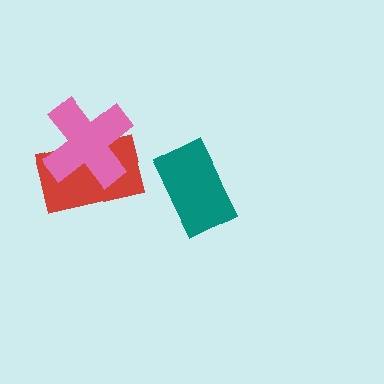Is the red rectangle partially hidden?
Yes, it is partially covered by another shape.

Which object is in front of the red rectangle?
The pink cross is in front of the red rectangle.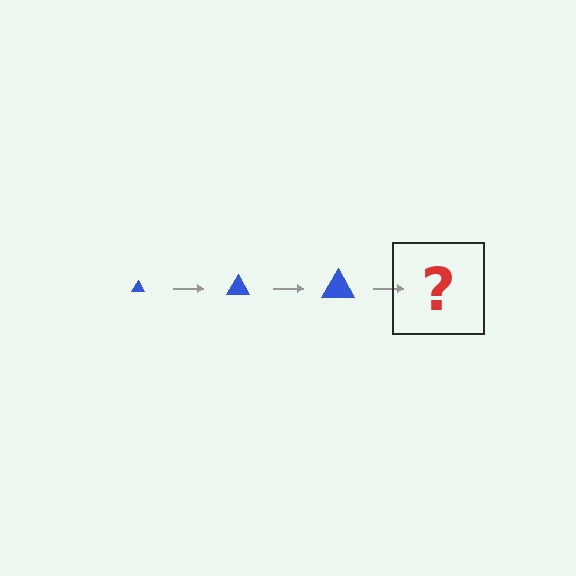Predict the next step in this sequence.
The next step is a blue triangle, larger than the previous one.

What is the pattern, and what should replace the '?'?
The pattern is that the triangle gets progressively larger each step. The '?' should be a blue triangle, larger than the previous one.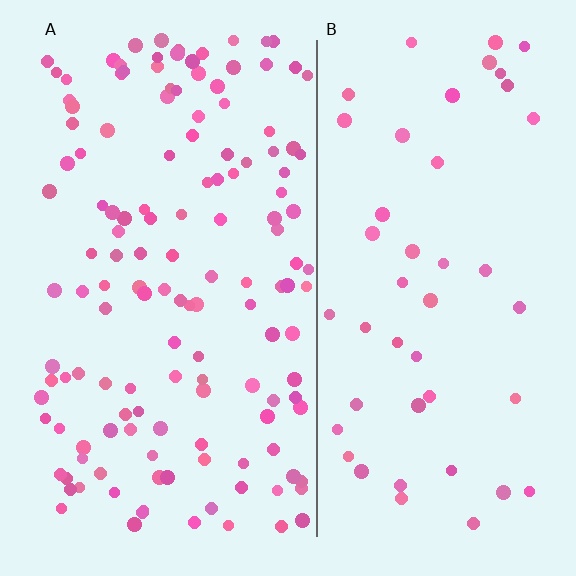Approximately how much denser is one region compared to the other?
Approximately 3.0× — region A over region B.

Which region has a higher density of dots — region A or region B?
A (the left).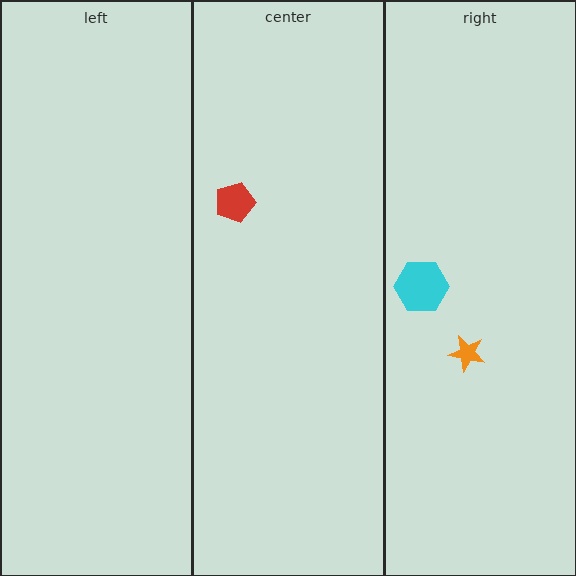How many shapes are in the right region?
2.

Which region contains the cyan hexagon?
The right region.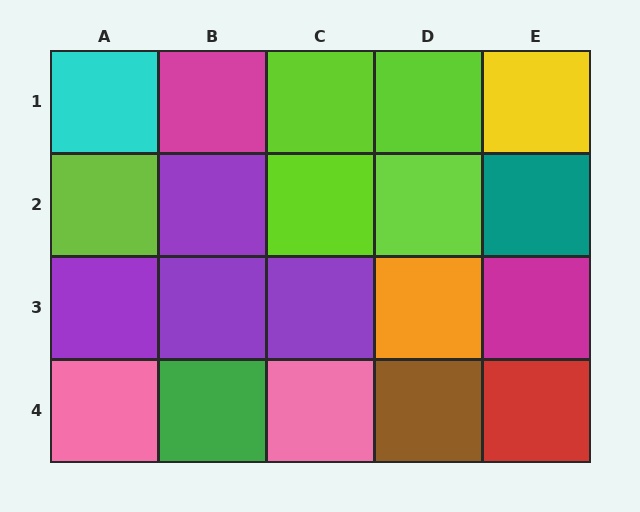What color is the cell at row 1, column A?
Cyan.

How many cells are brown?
1 cell is brown.